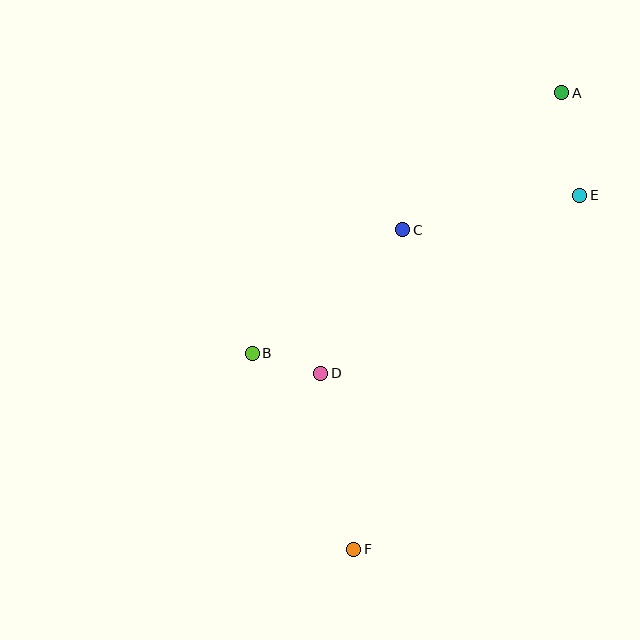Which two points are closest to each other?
Points B and D are closest to each other.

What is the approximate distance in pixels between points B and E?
The distance between B and E is approximately 364 pixels.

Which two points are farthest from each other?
Points A and F are farthest from each other.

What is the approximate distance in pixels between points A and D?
The distance between A and D is approximately 370 pixels.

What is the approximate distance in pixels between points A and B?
The distance between A and B is approximately 405 pixels.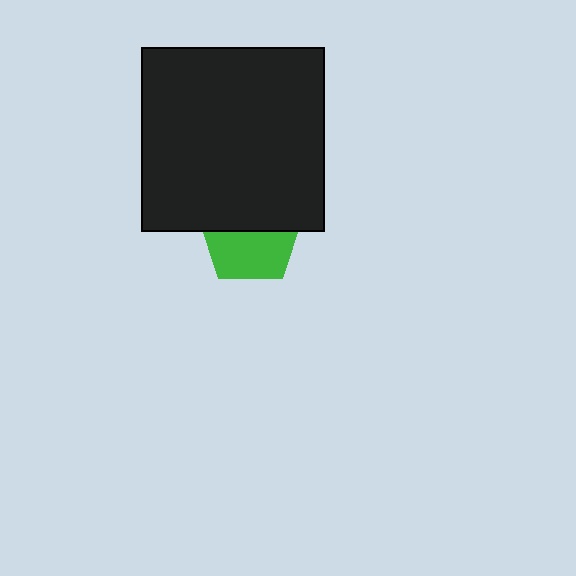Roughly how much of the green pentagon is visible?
About half of it is visible (roughly 53%).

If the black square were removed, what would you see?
You would see the complete green pentagon.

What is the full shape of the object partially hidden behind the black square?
The partially hidden object is a green pentagon.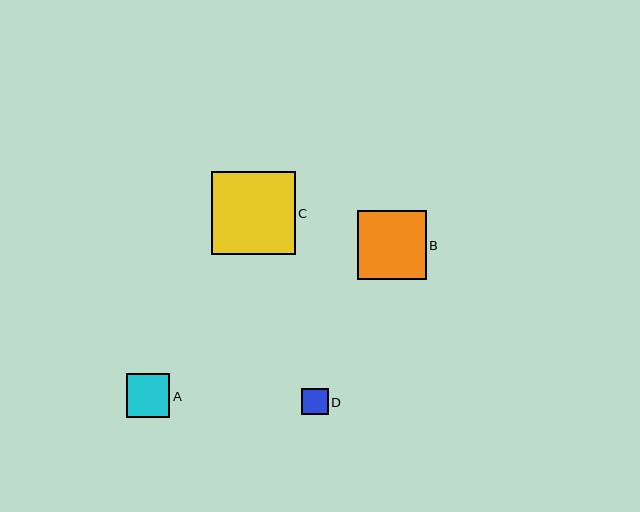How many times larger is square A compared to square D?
Square A is approximately 1.7 times the size of square D.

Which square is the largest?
Square C is the largest with a size of approximately 83 pixels.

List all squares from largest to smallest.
From largest to smallest: C, B, A, D.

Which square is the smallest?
Square D is the smallest with a size of approximately 26 pixels.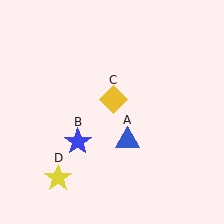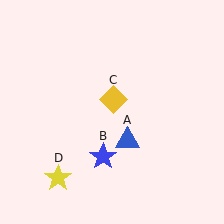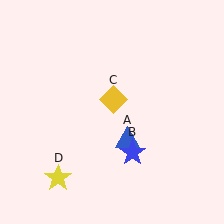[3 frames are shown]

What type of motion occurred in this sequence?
The blue star (object B) rotated counterclockwise around the center of the scene.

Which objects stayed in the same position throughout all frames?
Blue triangle (object A) and yellow diamond (object C) and yellow star (object D) remained stationary.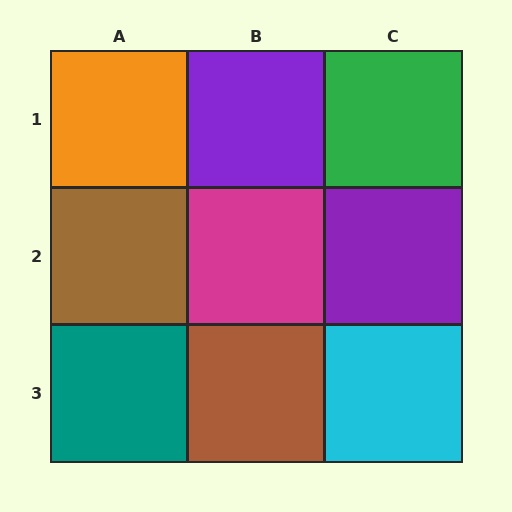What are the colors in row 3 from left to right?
Teal, brown, cyan.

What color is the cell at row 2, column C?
Purple.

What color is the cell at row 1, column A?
Orange.